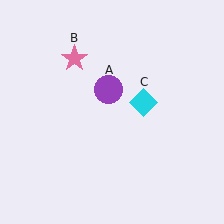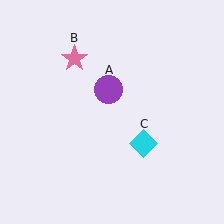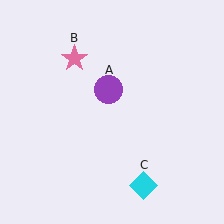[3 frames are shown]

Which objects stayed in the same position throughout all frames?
Purple circle (object A) and pink star (object B) remained stationary.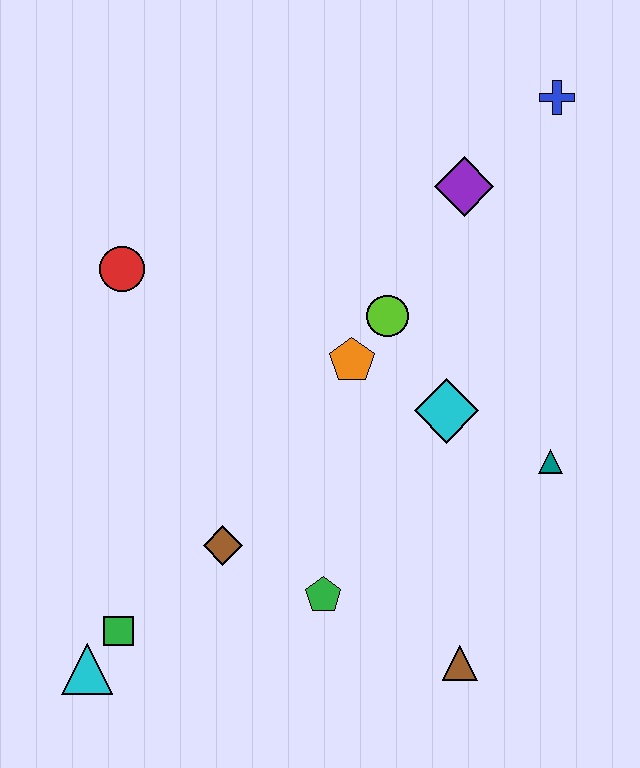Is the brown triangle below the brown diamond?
Yes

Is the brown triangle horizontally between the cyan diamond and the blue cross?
Yes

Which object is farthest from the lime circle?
The cyan triangle is farthest from the lime circle.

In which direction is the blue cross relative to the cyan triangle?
The blue cross is above the cyan triangle.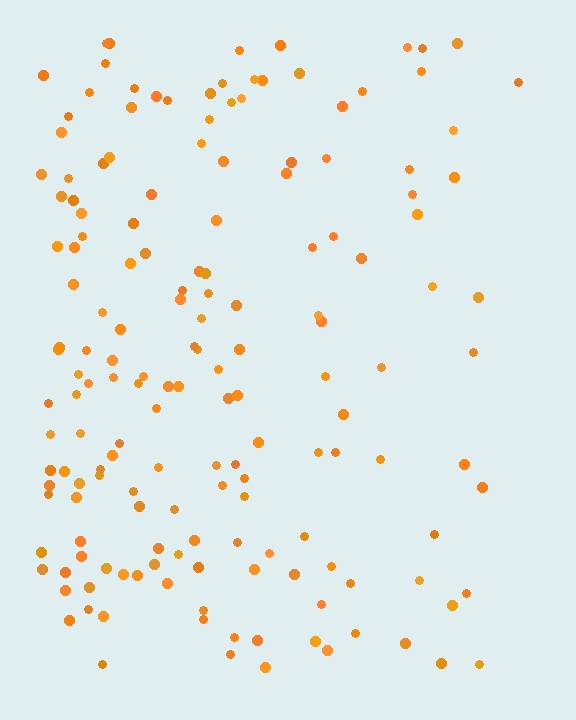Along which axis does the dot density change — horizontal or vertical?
Horizontal.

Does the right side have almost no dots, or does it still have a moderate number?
Still a moderate number, just noticeably fewer than the left.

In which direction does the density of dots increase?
From right to left, with the left side densest.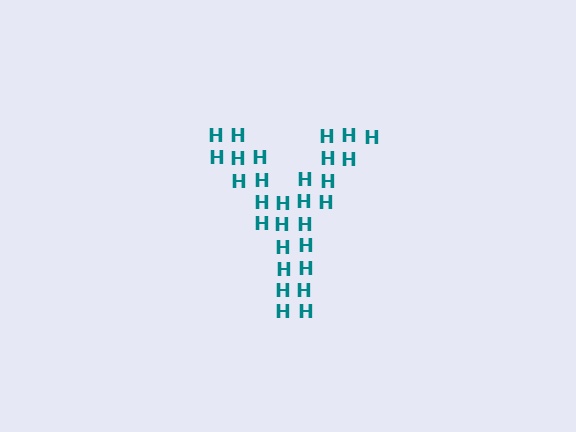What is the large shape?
The large shape is the letter Y.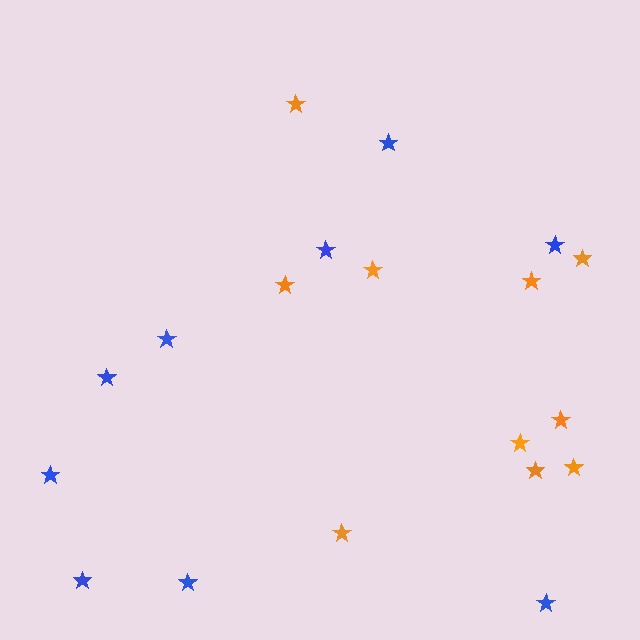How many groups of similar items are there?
There are 2 groups: one group of orange stars (10) and one group of blue stars (9).